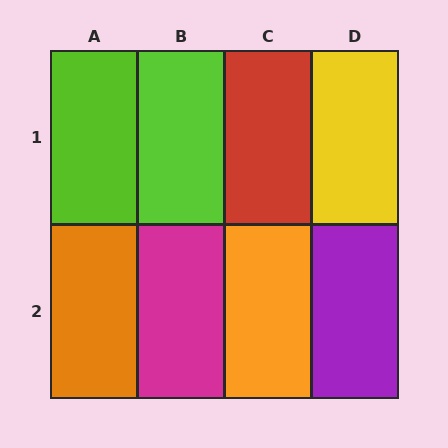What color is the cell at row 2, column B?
Magenta.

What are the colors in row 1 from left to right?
Lime, lime, red, yellow.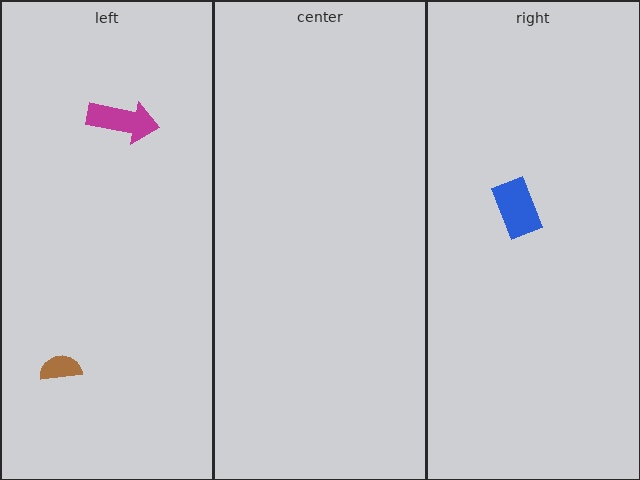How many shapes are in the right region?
1.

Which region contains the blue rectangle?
The right region.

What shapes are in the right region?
The blue rectangle.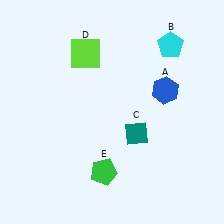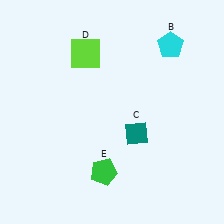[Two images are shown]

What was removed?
The blue hexagon (A) was removed in Image 2.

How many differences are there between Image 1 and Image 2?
There is 1 difference between the two images.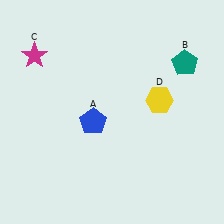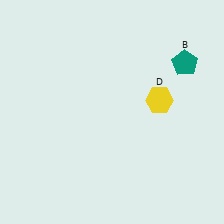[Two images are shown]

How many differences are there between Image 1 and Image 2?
There are 2 differences between the two images.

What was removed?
The magenta star (C), the blue pentagon (A) were removed in Image 2.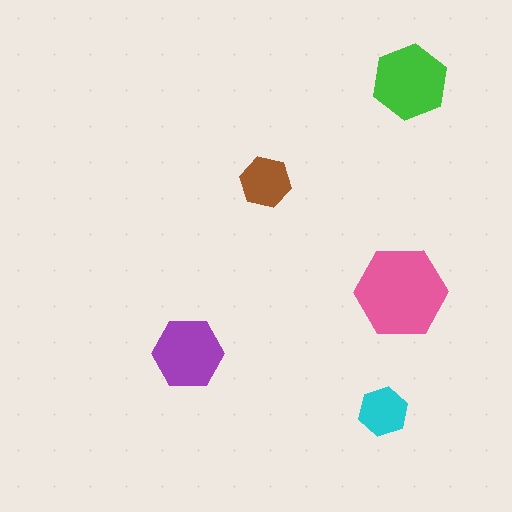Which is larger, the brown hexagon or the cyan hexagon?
The brown one.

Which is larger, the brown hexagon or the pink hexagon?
The pink one.